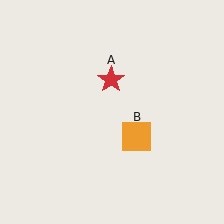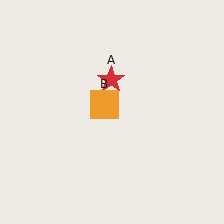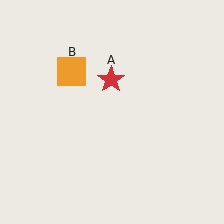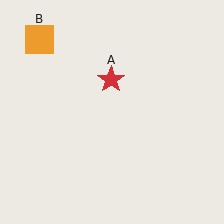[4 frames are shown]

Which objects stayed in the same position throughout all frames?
Red star (object A) remained stationary.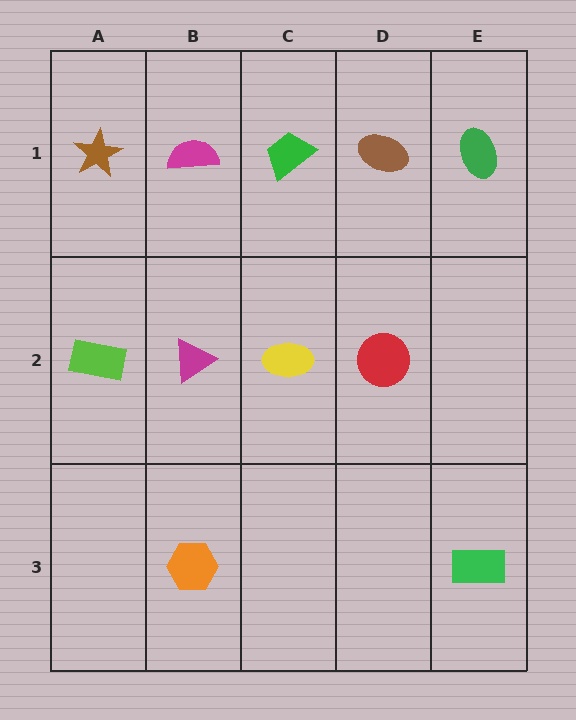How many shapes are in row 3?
2 shapes.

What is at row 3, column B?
An orange hexagon.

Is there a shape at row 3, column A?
No, that cell is empty.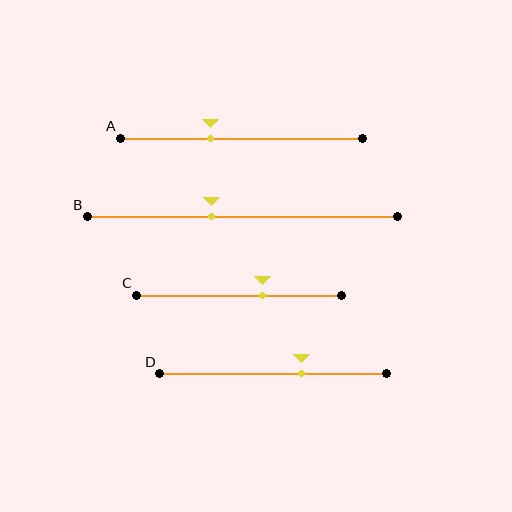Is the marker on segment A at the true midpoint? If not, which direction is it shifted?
No, the marker on segment A is shifted to the left by about 13% of the segment length.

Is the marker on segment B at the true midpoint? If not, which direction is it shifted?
No, the marker on segment B is shifted to the left by about 10% of the segment length.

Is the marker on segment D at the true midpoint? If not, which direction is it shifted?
No, the marker on segment D is shifted to the right by about 13% of the segment length.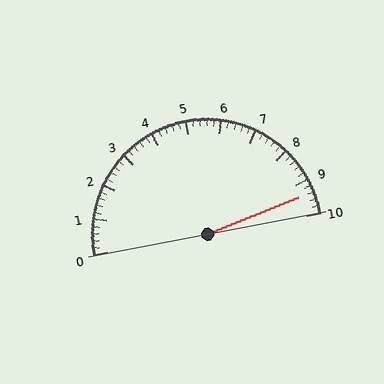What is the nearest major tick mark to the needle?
The nearest major tick mark is 9.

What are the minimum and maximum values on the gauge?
The gauge ranges from 0 to 10.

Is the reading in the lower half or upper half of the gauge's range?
The reading is in the upper half of the range (0 to 10).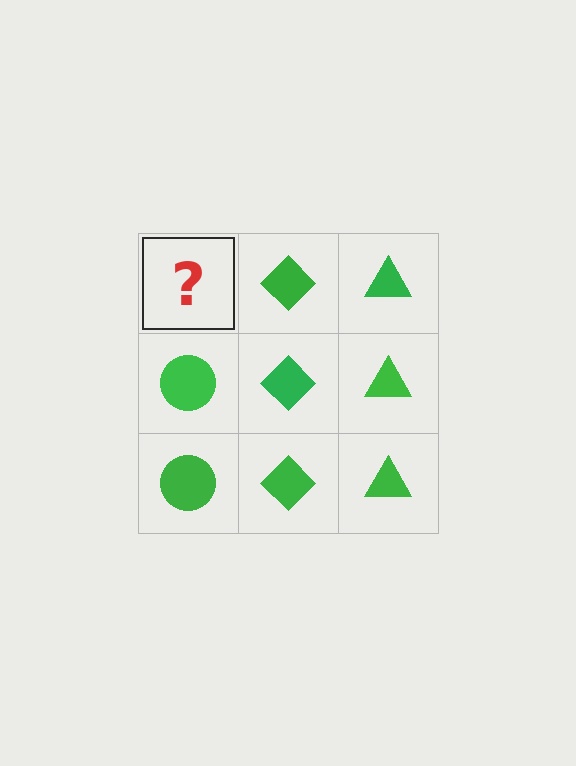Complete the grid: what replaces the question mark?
The question mark should be replaced with a green circle.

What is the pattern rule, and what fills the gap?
The rule is that each column has a consistent shape. The gap should be filled with a green circle.